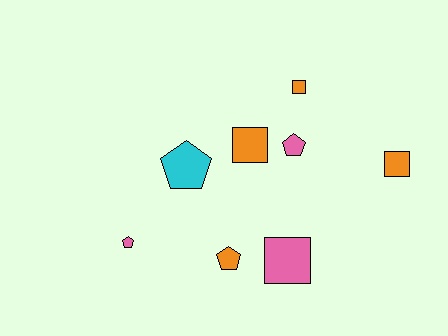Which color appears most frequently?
Orange, with 4 objects.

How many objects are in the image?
There are 8 objects.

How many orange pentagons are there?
There is 1 orange pentagon.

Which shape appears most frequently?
Square, with 4 objects.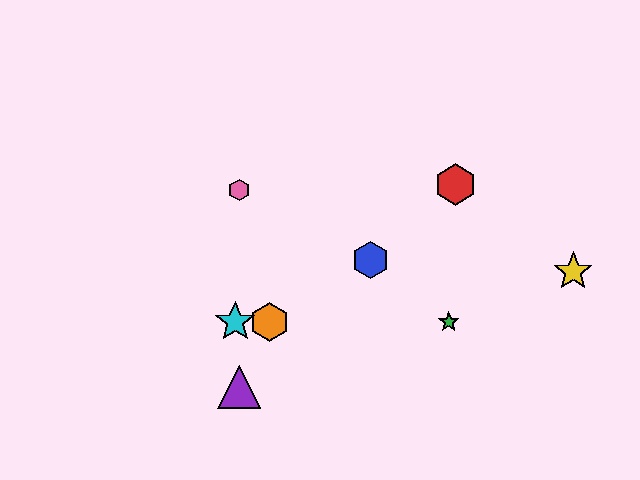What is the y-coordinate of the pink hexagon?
The pink hexagon is at y≈190.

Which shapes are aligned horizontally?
The green star, the orange hexagon, the cyan star are aligned horizontally.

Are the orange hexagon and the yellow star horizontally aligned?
No, the orange hexagon is at y≈322 and the yellow star is at y≈272.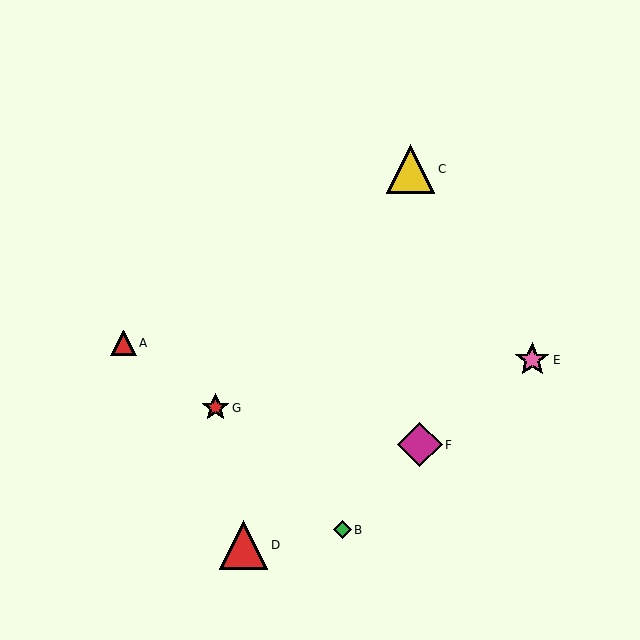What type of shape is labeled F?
Shape F is a magenta diamond.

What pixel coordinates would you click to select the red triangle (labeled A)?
Click at (124, 343) to select the red triangle A.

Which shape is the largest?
The yellow triangle (labeled C) is the largest.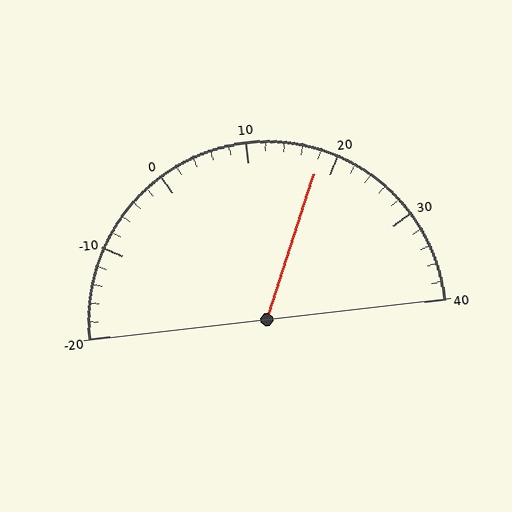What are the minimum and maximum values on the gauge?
The gauge ranges from -20 to 40.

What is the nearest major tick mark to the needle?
The nearest major tick mark is 20.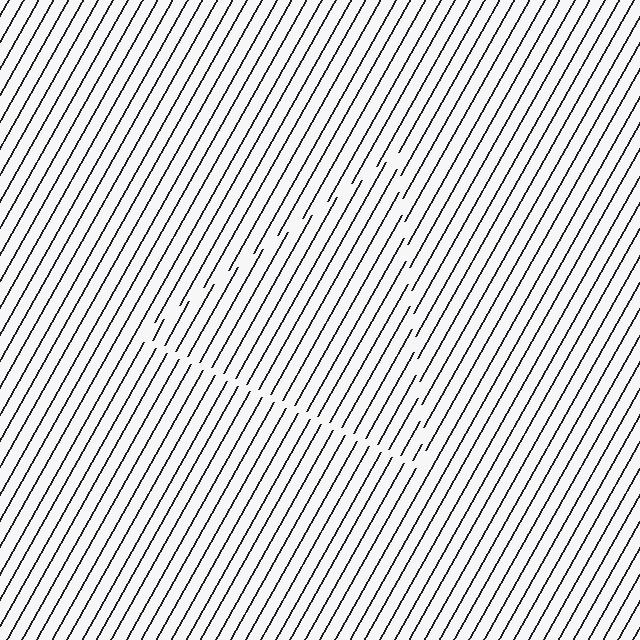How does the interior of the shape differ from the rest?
The interior of the shape contains the same grating, shifted by half a period — the contour is defined by the phase discontinuity where line-ends from the inner and outer gratings abut.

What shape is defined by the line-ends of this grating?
An illusory triangle. The interior of the shape contains the same grating, shifted by half a period — the contour is defined by the phase discontinuity where line-ends from the inner and outer gratings abut.